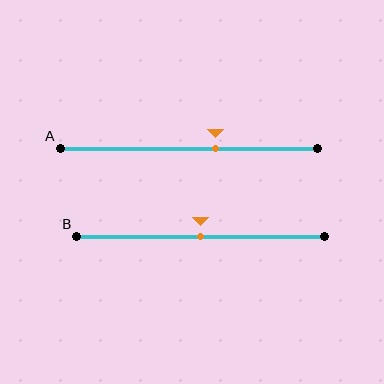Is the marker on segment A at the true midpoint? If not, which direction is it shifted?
No, the marker on segment A is shifted to the right by about 10% of the segment length.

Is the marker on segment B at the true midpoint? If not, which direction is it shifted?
Yes, the marker on segment B is at the true midpoint.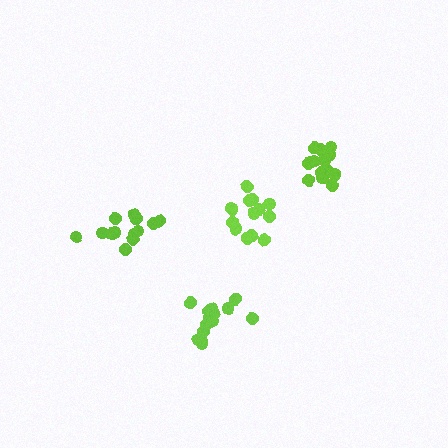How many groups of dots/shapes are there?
There are 4 groups.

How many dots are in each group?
Group 1: 13 dots, Group 2: 14 dots, Group 3: 15 dots, Group 4: 15 dots (57 total).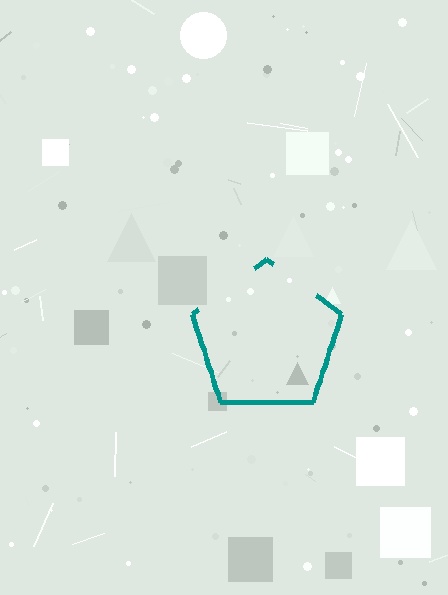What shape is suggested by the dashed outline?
The dashed outline suggests a pentagon.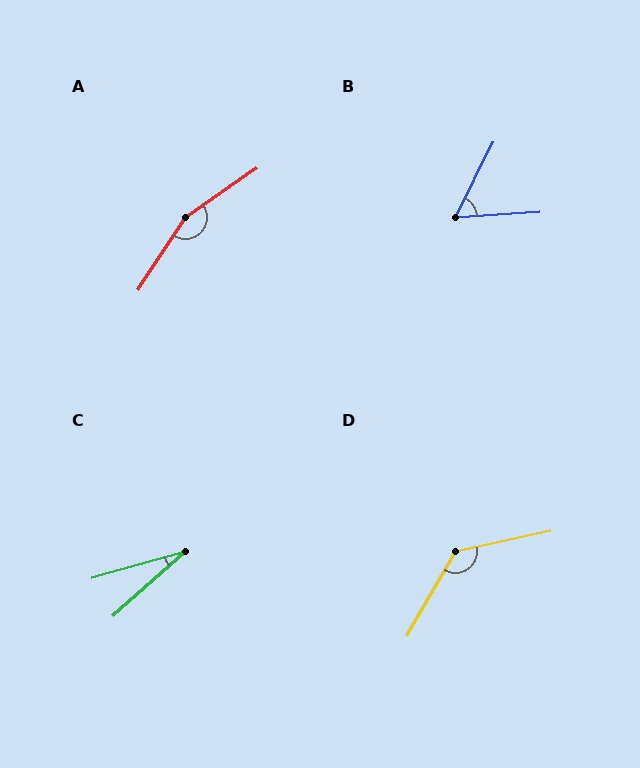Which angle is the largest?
A, at approximately 158 degrees.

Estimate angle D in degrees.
Approximately 132 degrees.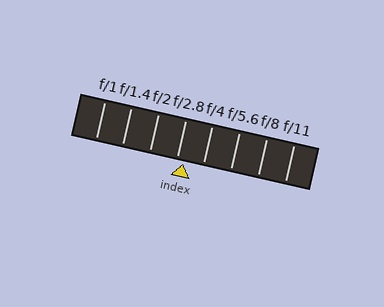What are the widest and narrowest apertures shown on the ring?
The widest aperture shown is f/1 and the narrowest is f/11.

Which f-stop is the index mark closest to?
The index mark is closest to f/2.8.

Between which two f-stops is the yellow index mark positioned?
The index mark is between f/2.8 and f/4.